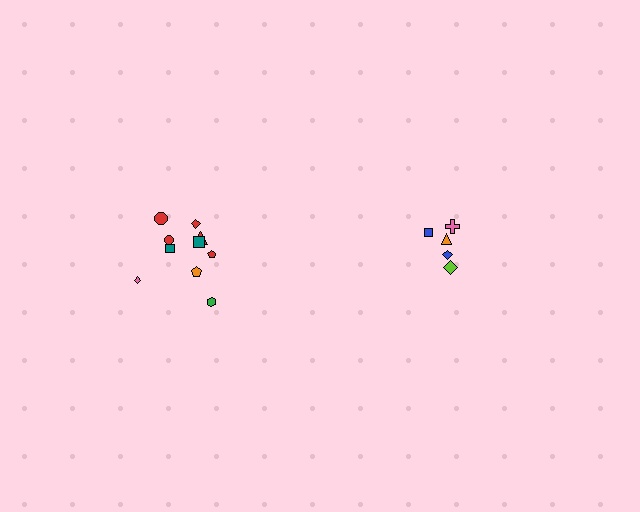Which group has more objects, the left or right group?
The left group.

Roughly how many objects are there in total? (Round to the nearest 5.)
Roughly 15 objects in total.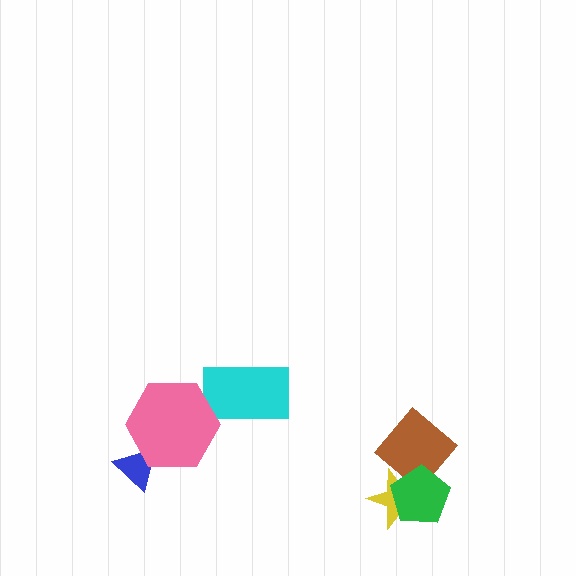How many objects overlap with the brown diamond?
2 objects overlap with the brown diamond.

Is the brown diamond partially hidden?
Yes, it is partially covered by another shape.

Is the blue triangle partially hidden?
Yes, it is partially covered by another shape.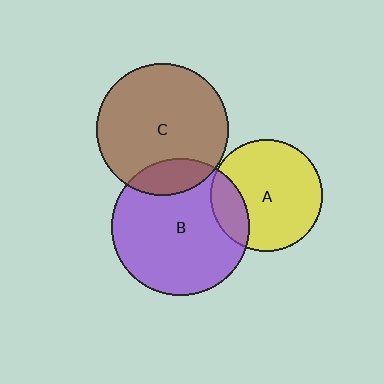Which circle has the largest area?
Circle B (purple).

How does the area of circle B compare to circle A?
Approximately 1.5 times.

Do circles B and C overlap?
Yes.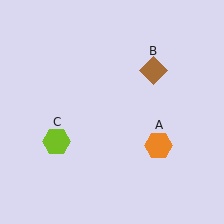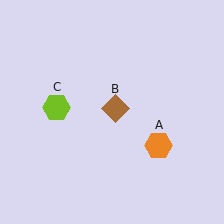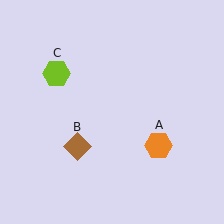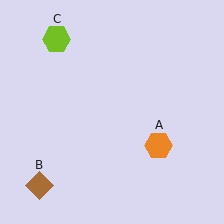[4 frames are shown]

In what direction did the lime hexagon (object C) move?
The lime hexagon (object C) moved up.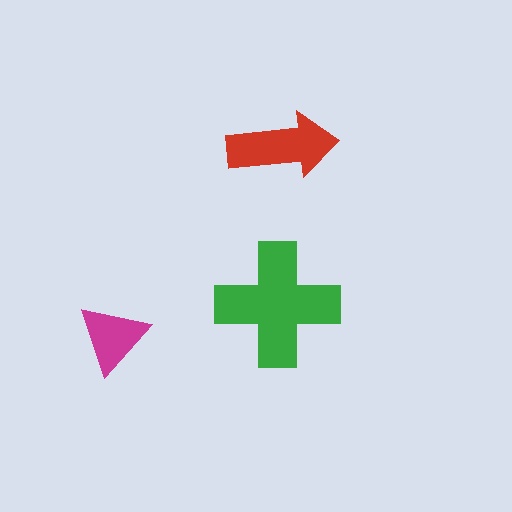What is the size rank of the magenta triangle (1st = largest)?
3rd.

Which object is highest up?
The red arrow is topmost.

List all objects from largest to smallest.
The green cross, the red arrow, the magenta triangle.